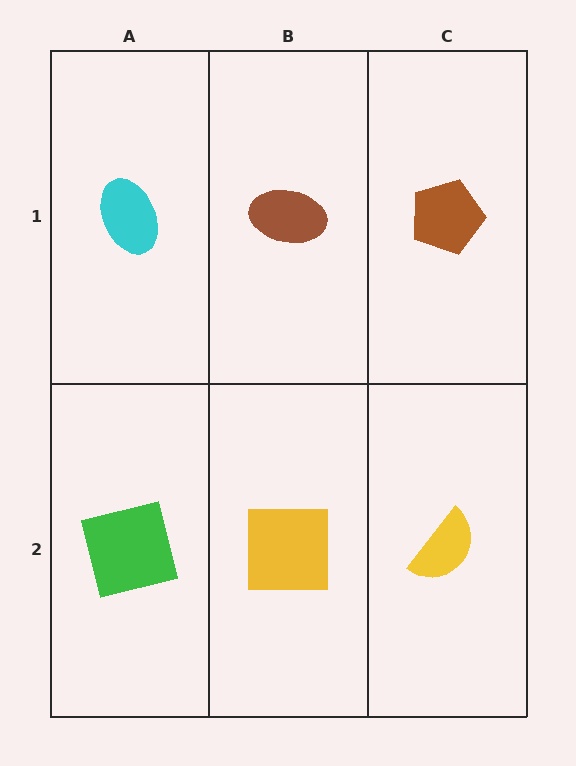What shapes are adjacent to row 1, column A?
A green square (row 2, column A), a brown ellipse (row 1, column B).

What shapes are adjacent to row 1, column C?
A yellow semicircle (row 2, column C), a brown ellipse (row 1, column B).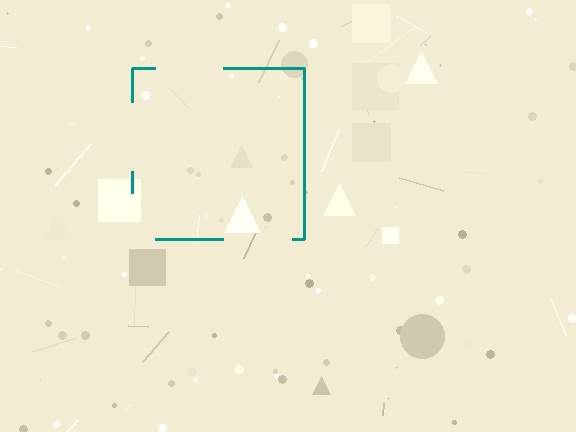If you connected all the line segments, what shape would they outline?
They would outline a square.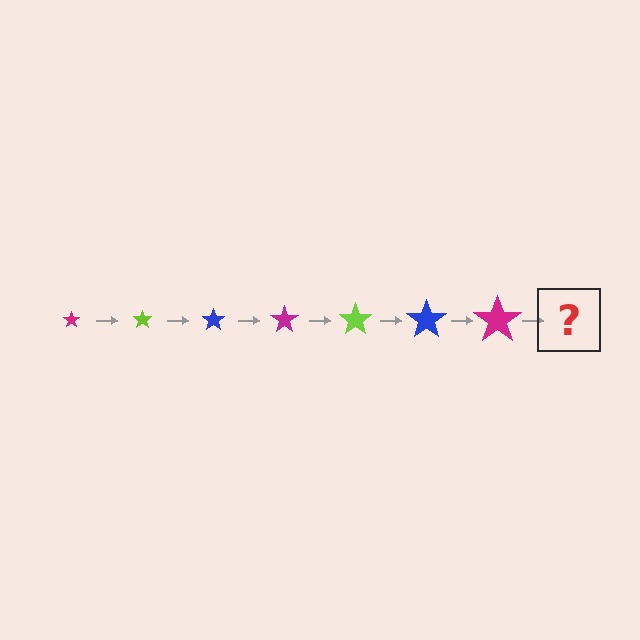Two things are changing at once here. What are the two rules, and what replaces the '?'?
The two rules are that the star grows larger each step and the color cycles through magenta, lime, and blue. The '?' should be a lime star, larger than the previous one.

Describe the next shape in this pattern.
It should be a lime star, larger than the previous one.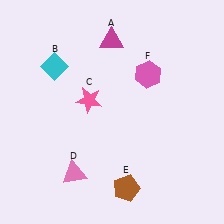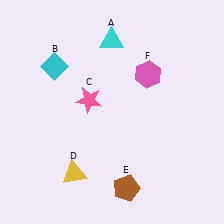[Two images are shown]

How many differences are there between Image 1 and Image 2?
There are 2 differences between the two images.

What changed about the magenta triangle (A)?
In Image 1, A is magenta. In Image 2, it changed to cyan.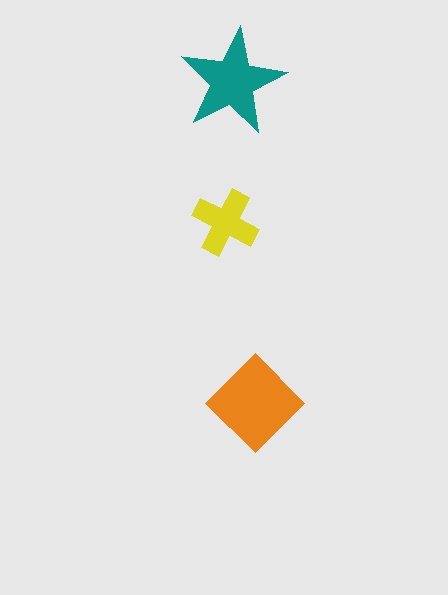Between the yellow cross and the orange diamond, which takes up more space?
The orange diamond.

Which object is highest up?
The teal star is topmost.